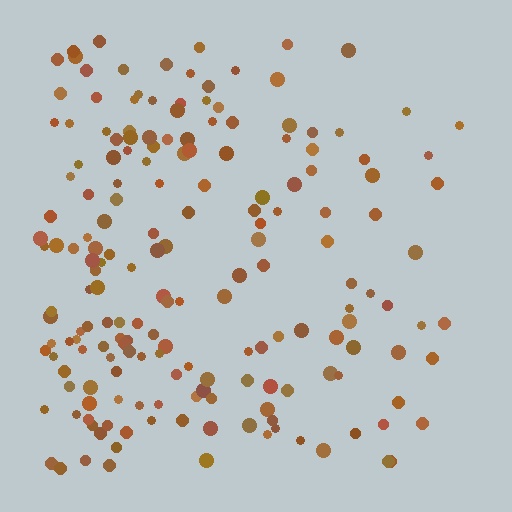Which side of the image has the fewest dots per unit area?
The right.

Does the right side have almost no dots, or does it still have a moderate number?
Still a moderate number, just noticeably fewer than the left.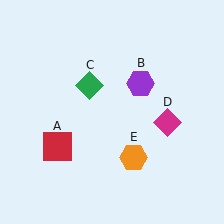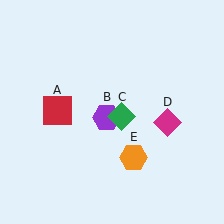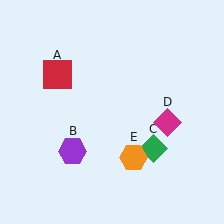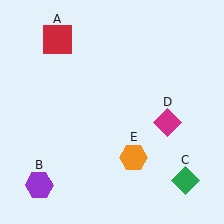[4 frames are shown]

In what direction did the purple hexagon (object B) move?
The purple hexagon (object B) moved down and to the left.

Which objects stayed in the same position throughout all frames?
Magenta diamond (object D) and orange hexagon (object E) remained stationary.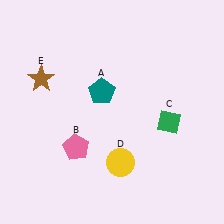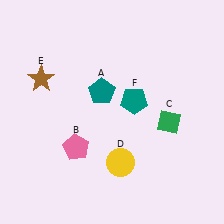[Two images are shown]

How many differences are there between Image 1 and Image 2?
There is 1 difference between the two images.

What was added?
A teal pentagon (F) was added in Image 2.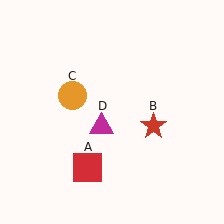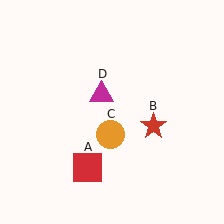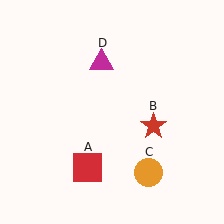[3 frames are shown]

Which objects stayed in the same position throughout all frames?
Red square (object A) and red star (object B) remained stationary.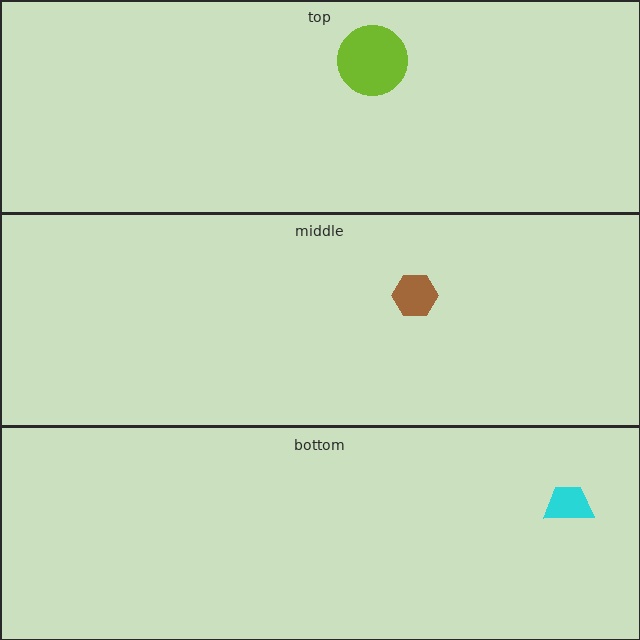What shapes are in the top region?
The lime circle.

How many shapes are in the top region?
1.